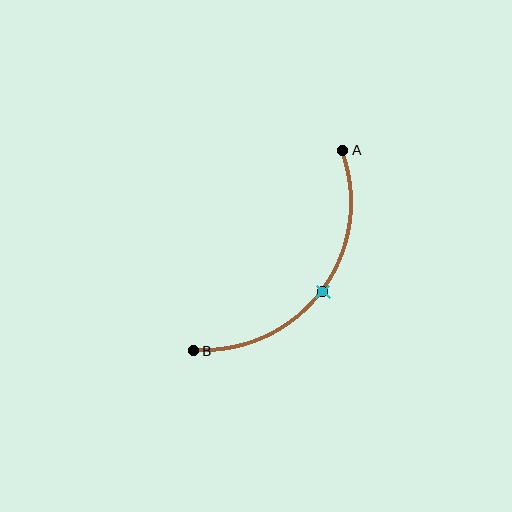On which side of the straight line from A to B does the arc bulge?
The arc bulges below and to the right of the straight line connecting A and B.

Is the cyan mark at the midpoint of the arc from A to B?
Yes. The cyan mark lies on the arc at equal arc-length from both A and B — it is the arc midpoint.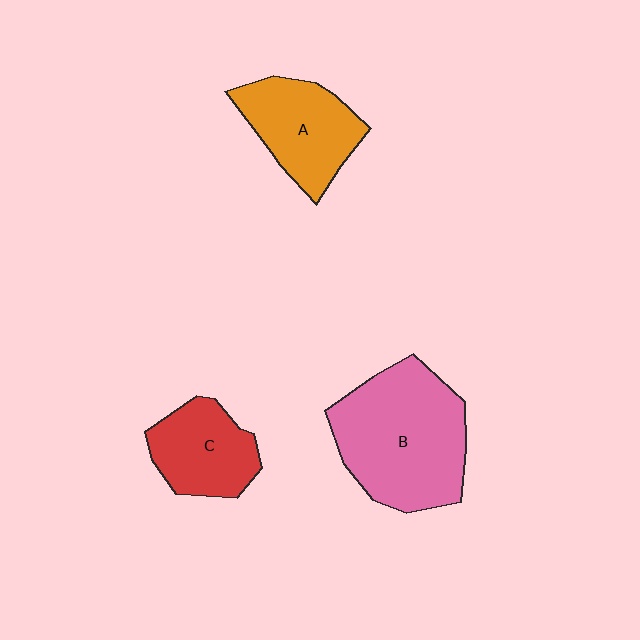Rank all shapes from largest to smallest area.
From largest to smallest: B (pink), A (orange), C (red).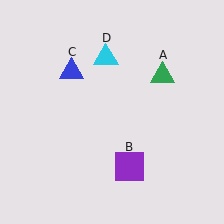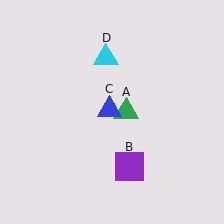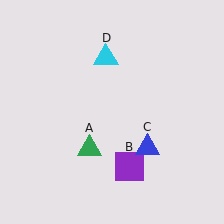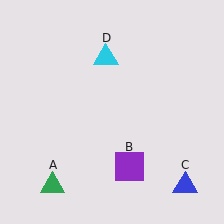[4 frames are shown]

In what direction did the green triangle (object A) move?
The green triangle (object A) moved down and to the left.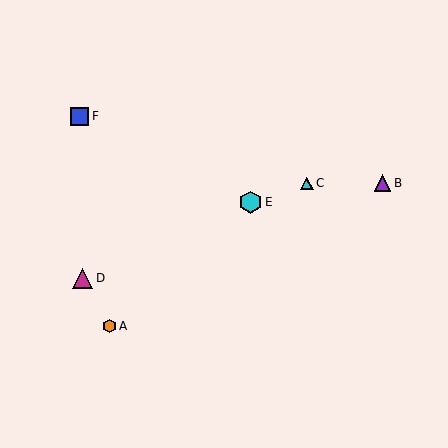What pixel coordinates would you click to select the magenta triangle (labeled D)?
Click at (83, 278) to select the magenta triangle D.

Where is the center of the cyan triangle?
The center of the cyan triangle is at (307, 183).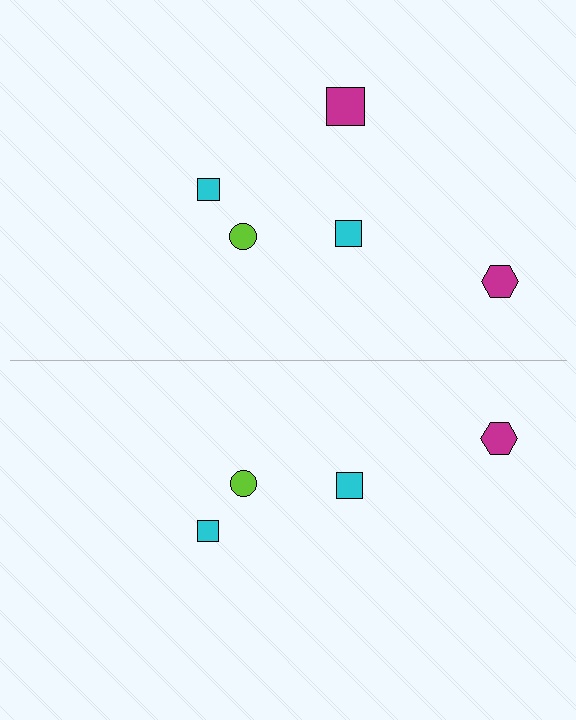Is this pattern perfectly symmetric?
No, the pattern is not perfectly symmetric. A magenta square is missing from the bottom side.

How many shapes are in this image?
There are 9 shapes in this image.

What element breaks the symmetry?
A magenta square is missing from the bottom side.